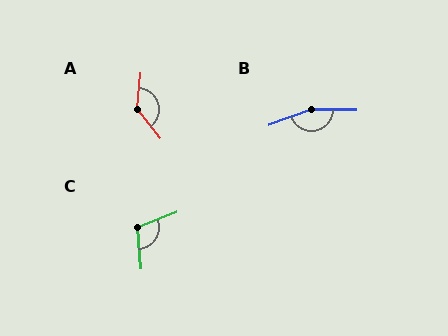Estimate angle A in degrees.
Approximately 137 degrees.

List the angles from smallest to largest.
C (107°), A (137°), B (160°).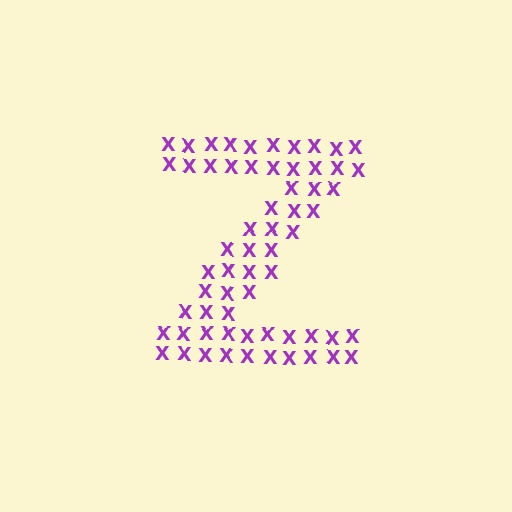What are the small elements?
The small elements are letter X's.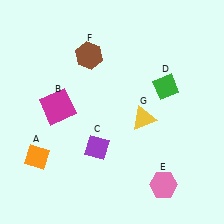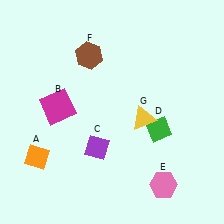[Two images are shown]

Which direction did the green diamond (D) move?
The green diamond (D) moved down.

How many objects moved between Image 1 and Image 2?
1 object moved between the two images.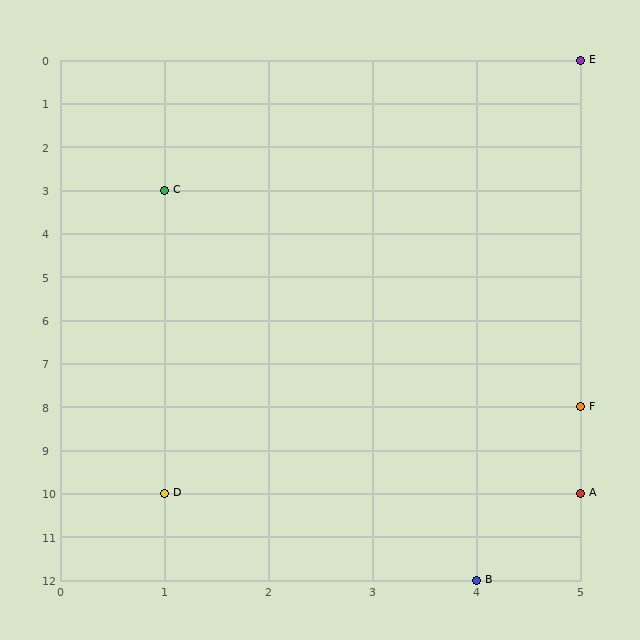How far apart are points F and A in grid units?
Points F and A are 2 rows apart.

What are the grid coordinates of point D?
Point D is at grid coordinates (1, 10).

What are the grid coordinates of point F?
Point F is at grid coordinates (5, 8).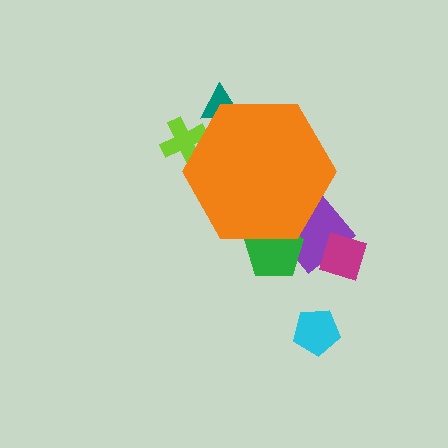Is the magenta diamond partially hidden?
No, the magenta diamond is fully visible.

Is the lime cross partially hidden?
Yes, the lime cross is partially hidden behind the orange hexagon.